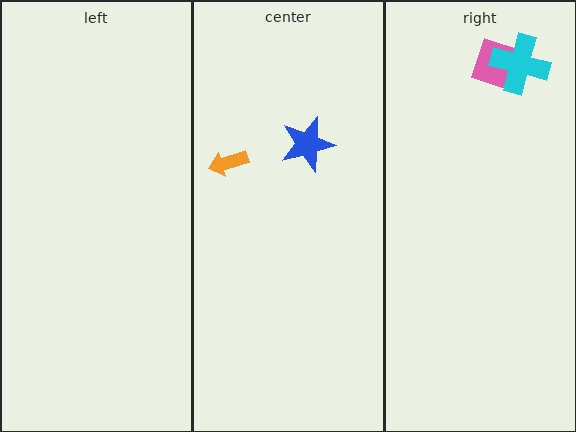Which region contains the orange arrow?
The center region.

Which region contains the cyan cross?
The right region.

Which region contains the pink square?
The right region.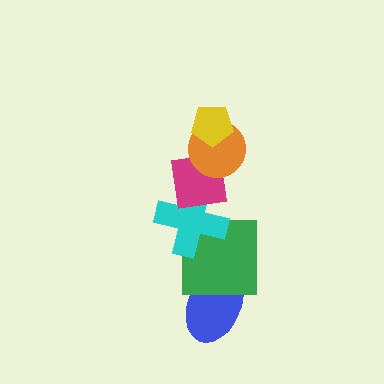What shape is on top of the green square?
The cyan cross is on top of the green square.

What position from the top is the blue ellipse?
The blue ellipse is 6th from the top.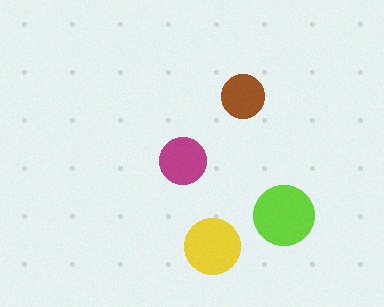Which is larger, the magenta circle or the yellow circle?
The yellow one.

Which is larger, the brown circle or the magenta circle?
The magenta one.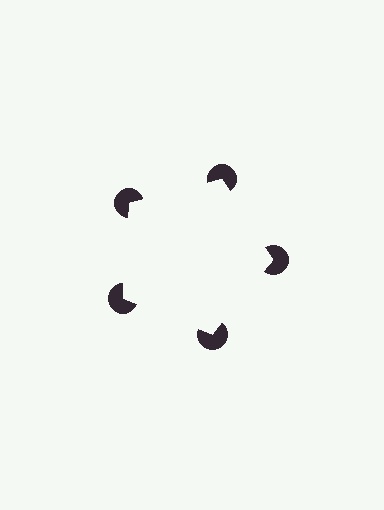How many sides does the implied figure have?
5 sides.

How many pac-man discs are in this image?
There are 5 — one at each vertex of the illusory pentagon.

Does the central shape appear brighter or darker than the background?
It typically appears slightly brighter than the background, even though no actual brightness change is drawn.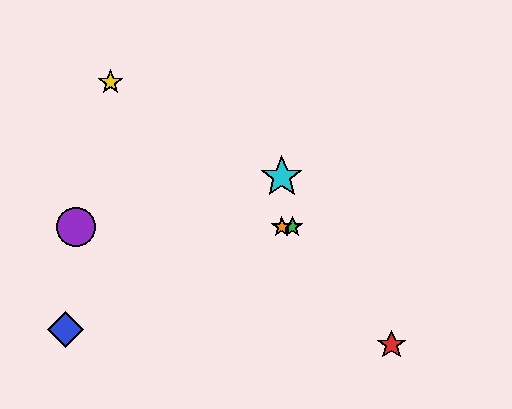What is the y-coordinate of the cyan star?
The cyan star is at y≈177.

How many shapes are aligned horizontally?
3 shapes (the green star, the purple circle, the orange star) are aligned horizontally.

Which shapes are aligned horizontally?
The green star, the purple circle, the orange star are aligned horizontally.